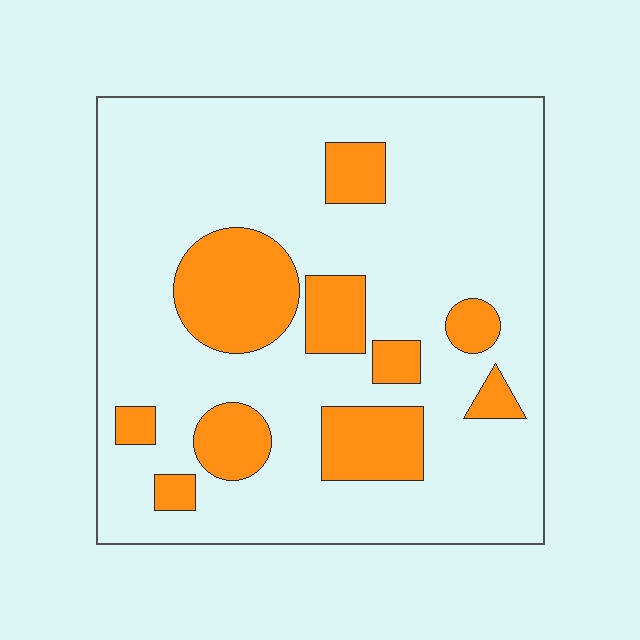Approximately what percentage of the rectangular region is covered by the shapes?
Approximately 20%.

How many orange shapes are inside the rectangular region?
10.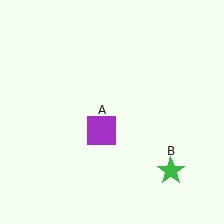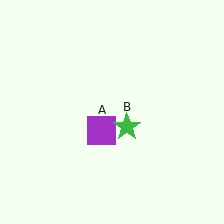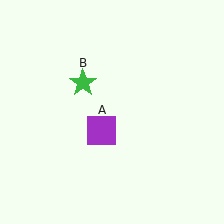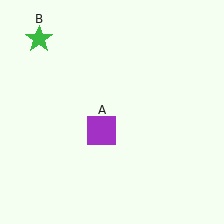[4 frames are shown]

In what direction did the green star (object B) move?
The green star (object B) moved up and to the left.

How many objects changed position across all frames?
1 object changed position: green star (object B).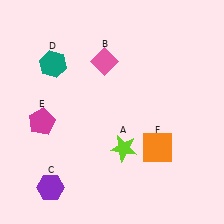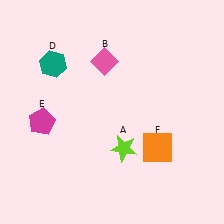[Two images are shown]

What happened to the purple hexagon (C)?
The purple hexagon (C) was removed in Image 2. It was in the bottom-left area of Image 1.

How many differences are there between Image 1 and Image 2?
There is 1 difference between the two images.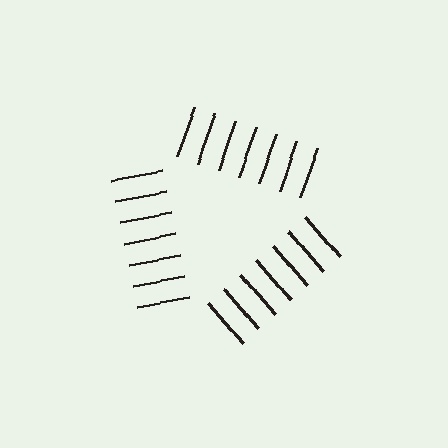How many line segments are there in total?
21 — 7 along each of the 3 edges.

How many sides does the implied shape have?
3 sides — the line-ends trace a triangle.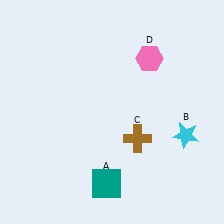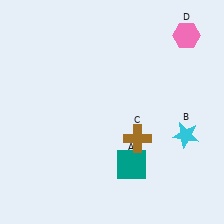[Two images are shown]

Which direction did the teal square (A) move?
The teal square (A) moved right.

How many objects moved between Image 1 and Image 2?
2 objects moved between the two images.